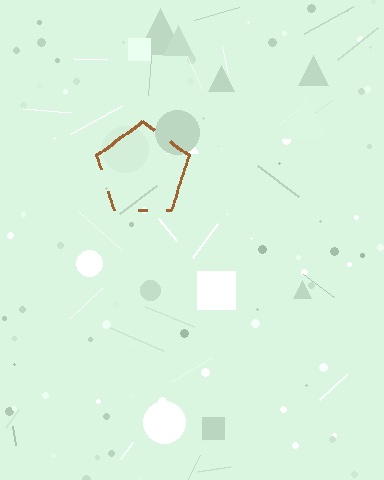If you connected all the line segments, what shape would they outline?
They would outline a pentagon.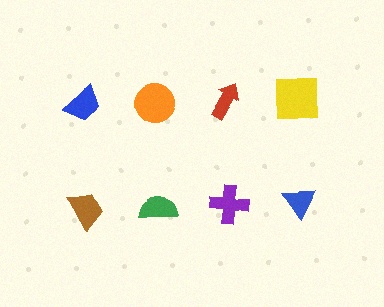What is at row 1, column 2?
An orange circle.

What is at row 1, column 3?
A red arrow.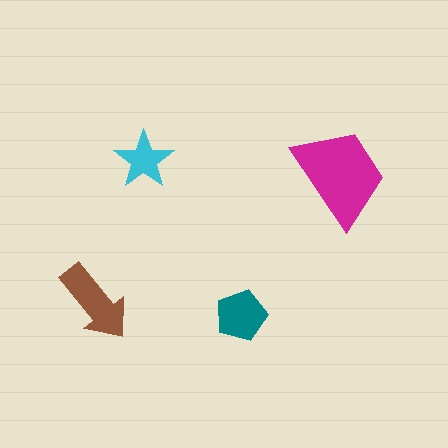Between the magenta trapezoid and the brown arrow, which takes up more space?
The magenta trapezoid.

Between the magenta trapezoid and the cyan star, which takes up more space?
The magenta trapezoid.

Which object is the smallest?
The cyan star.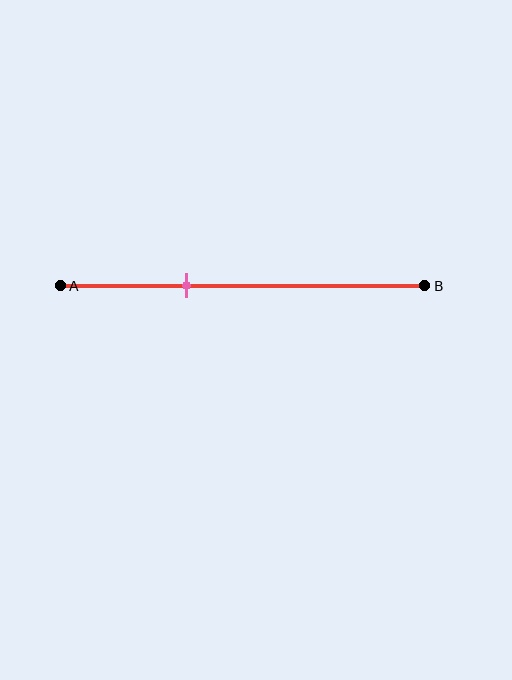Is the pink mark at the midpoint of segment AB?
No, the mark is at about 35% from A, not at the 50% midpoint.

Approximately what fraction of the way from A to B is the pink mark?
The pink mark is approximately 35% of the way from A to B.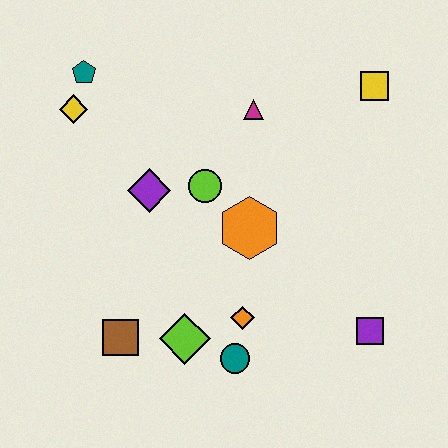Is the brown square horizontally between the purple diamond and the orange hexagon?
No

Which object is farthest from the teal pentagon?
The purple square is farthest from the teal pentagon.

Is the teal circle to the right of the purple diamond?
Yes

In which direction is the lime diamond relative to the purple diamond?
The lime diamond is below the purple diamond.